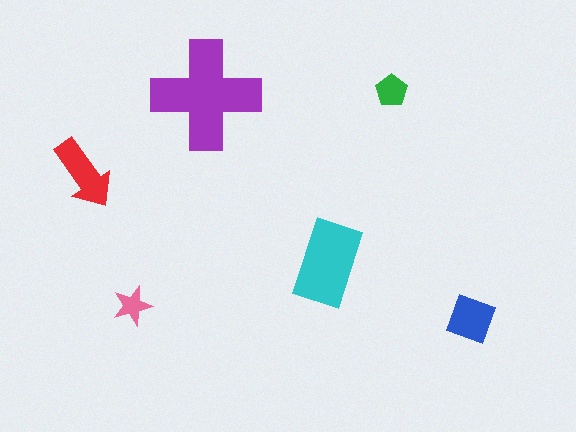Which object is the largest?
The purple cross.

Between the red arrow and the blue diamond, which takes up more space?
The red arrow.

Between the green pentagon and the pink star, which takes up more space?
The green pentagon.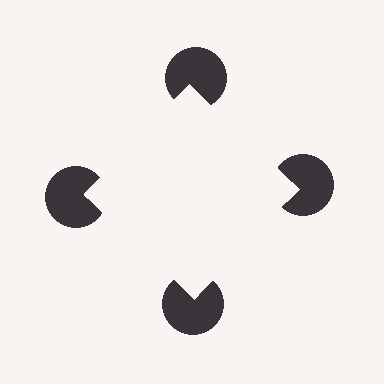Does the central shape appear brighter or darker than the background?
It typically appears slightly brighter than the background, even though no actual brightness change is drawn.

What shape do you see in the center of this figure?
An illusory square — its edges are inferred from the aligned wedge cuts in the pac-man discs, not physically drawn.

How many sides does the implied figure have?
4 sides.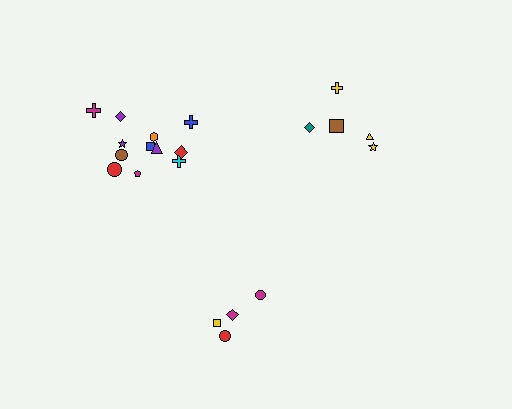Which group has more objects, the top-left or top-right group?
The top-left group.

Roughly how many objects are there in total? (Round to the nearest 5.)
Roughly 20 objects in total.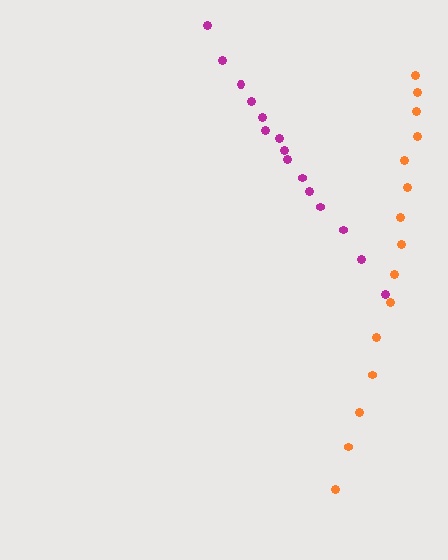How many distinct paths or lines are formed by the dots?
There are 2 distinct paths.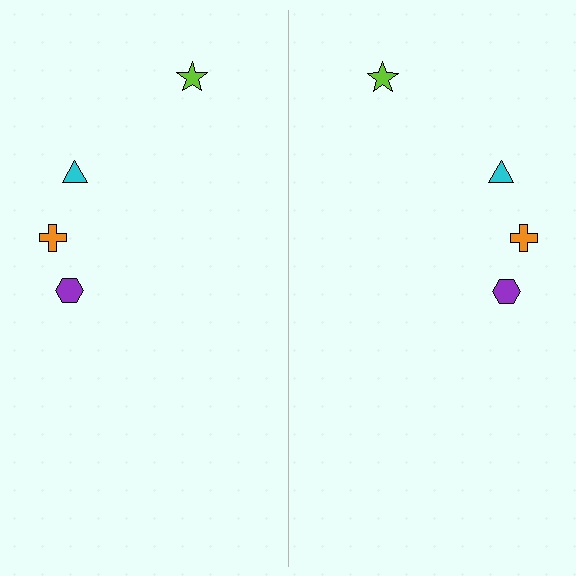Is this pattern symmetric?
Yes, this pattern has bilateral (reflection) symmetry.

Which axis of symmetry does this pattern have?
The pattern has a vertical axis of symmetry running through the center of the image.